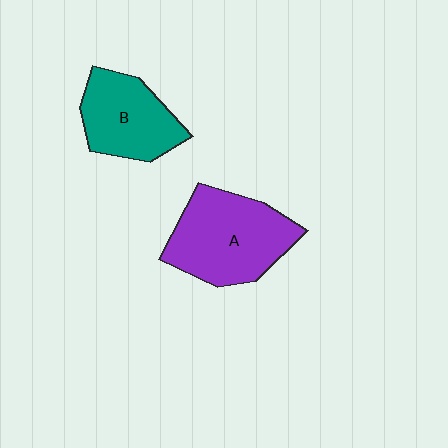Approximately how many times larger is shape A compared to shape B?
Approximately 1.3 times.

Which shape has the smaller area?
Shape B (teal).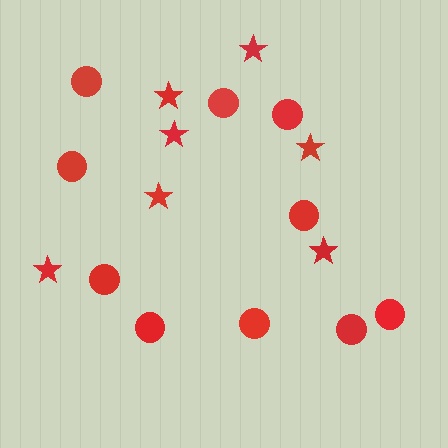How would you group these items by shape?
There are 2 groups: one group of circles (10) and one group of stars (7).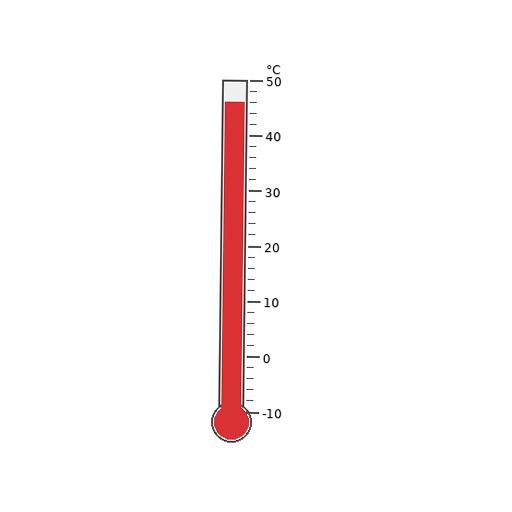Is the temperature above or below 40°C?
The temperature is above 40°C.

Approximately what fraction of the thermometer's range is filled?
The thermometer is filled to approximately 95% of its range.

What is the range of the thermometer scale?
The thermometer scale ranges from -10°C to 50°C.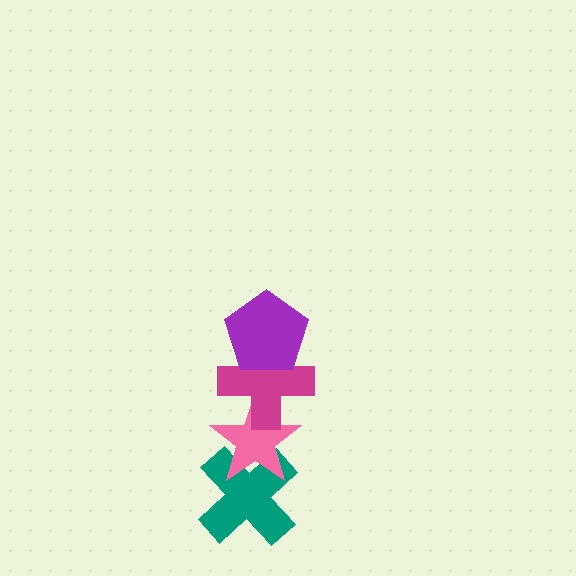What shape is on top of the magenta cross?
The purple pentagon is on top of the magenta cross.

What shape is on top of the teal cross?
The pink star is on top of the teal cross.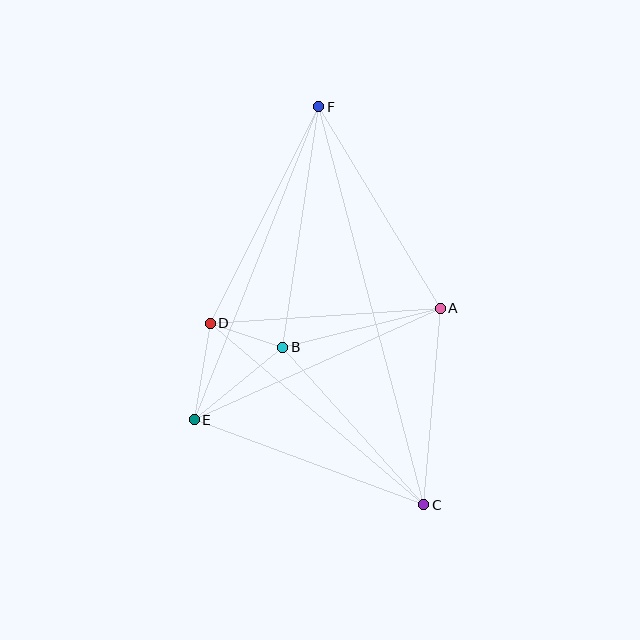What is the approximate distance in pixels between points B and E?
The distance between B and E is approximately 114 pixels.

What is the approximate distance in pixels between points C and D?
The distance between C and D is approximately 280 pixels.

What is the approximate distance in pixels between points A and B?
The distance between A and B is approximately 162 pixels.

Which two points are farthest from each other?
Points C and F are farthest from each other.